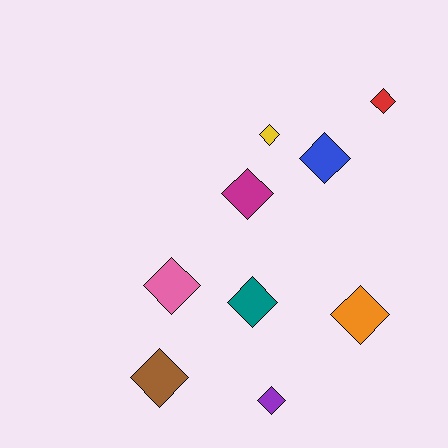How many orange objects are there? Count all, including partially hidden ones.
There is 1 orange object.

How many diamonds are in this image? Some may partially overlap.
There are 9 diamonds.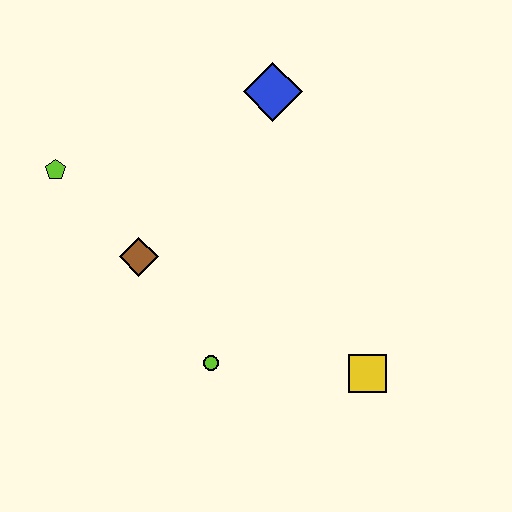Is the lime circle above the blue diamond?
No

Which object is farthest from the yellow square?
The lime pentagon is farthest from the yellow square.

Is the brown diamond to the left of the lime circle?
Yes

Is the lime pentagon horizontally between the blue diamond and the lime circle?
No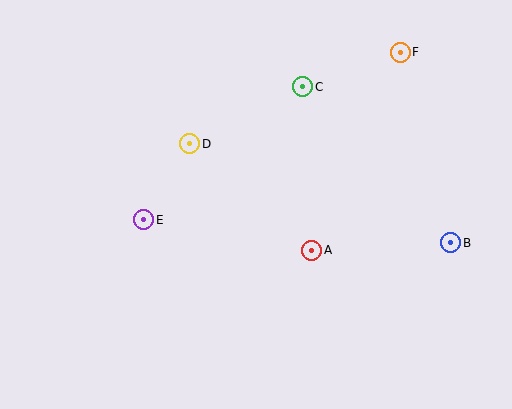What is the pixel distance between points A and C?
The distance between A and C is 164 pixels.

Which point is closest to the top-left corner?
Point D is closest to the top-left corner.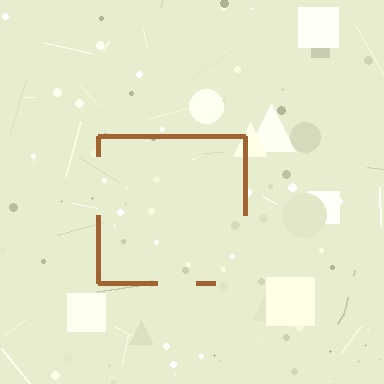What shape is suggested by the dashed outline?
The dashed outline suggests a square.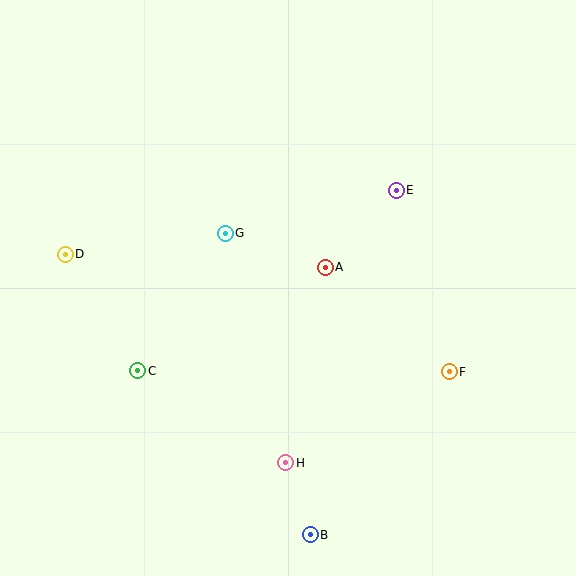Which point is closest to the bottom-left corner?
Point C is closest to the bottom-left corner.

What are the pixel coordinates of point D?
Point D is at (65, 254).